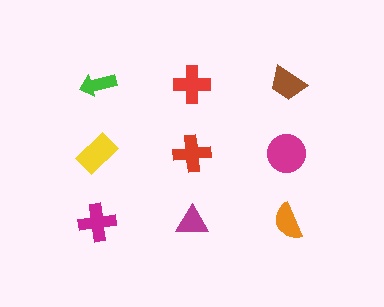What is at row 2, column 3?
A magenta circle.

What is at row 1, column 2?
A red cross.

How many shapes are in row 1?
3 shapes.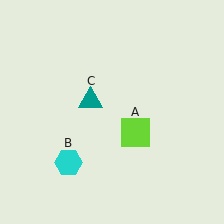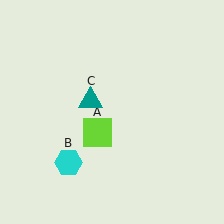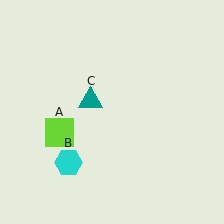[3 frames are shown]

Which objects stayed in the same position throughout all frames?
Cyan hexagon (object B) and teal triangle (object C) remained stationary.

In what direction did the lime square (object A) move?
The lime square (object A) moved left.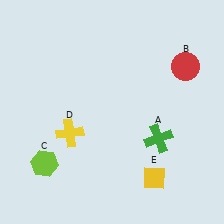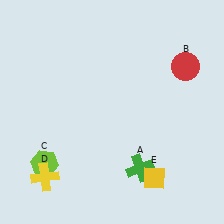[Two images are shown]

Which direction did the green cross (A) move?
The green cross (A) moved down.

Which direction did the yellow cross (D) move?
The yellow cross (D) moved down.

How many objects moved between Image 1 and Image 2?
2 objects moved between the two images.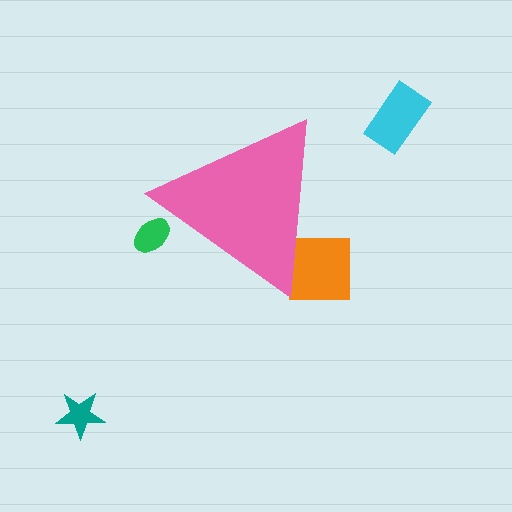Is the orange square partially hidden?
Yes, the orange square is partially hidden behind the pink triangle.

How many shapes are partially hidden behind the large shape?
2 shapes are partially hidden.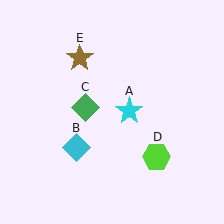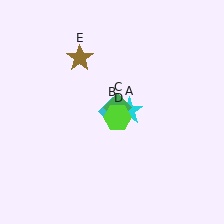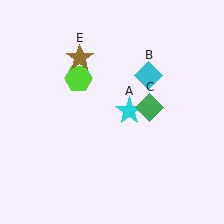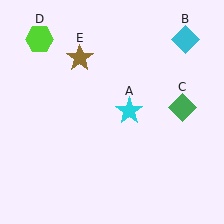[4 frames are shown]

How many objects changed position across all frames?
3 objects changed position: cyan diamond (object B), green diamond (object C), lime hexagon (object D).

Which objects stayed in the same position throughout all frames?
Cyan star (object A) and brown star (object E) remained stationary.